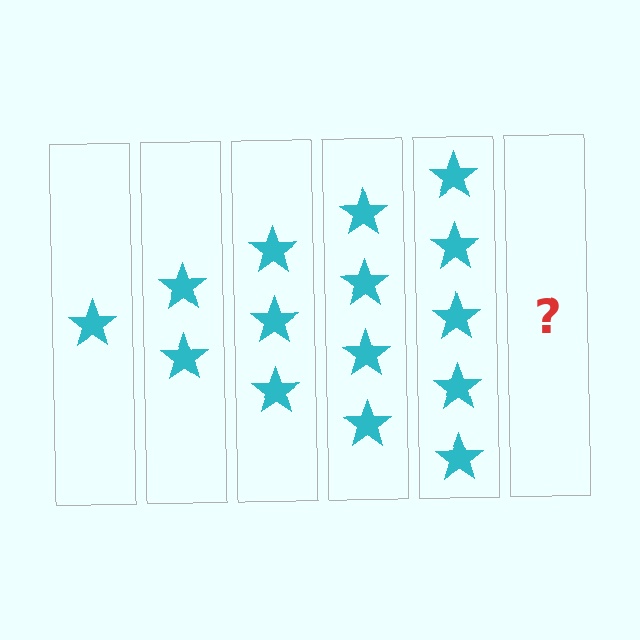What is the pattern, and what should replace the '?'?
The pattern is that each step adds one more star. The '?' should be 6 stars.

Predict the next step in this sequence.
The next step is 6 stars.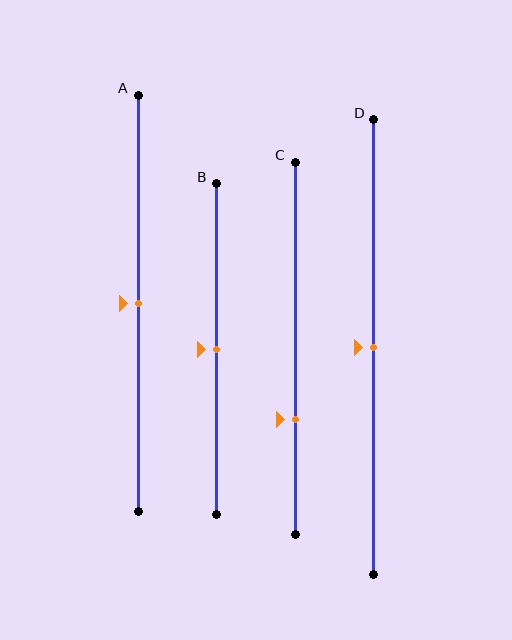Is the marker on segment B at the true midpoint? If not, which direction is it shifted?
Yes, the marker on segment B is at the true midpoint.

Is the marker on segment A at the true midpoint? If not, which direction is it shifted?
Yes, the marker on segment A is at the true midpoint.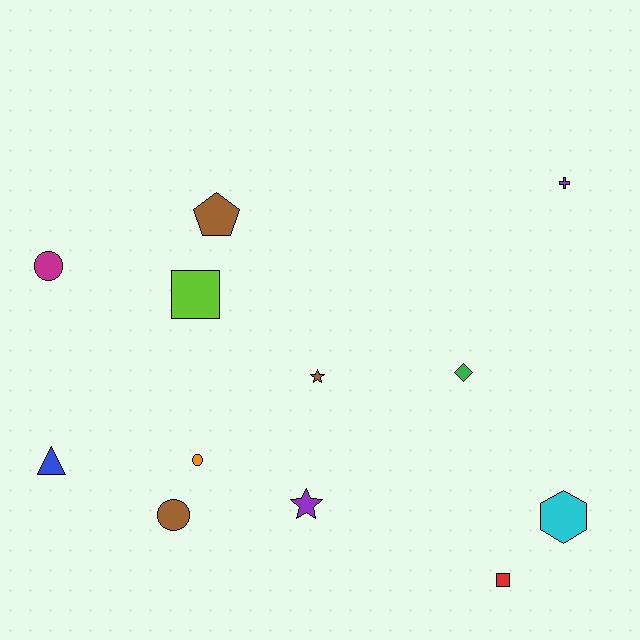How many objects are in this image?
There are 12 objects.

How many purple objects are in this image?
There are 2 purple objects.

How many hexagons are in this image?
There is 1 hexagon.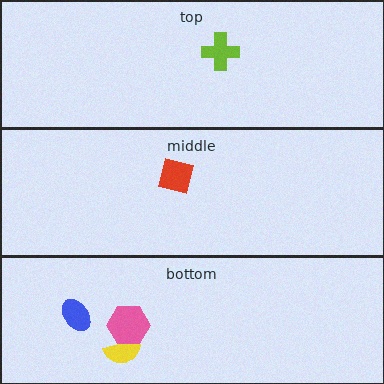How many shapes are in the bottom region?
3.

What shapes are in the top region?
The lime cross.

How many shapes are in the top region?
1.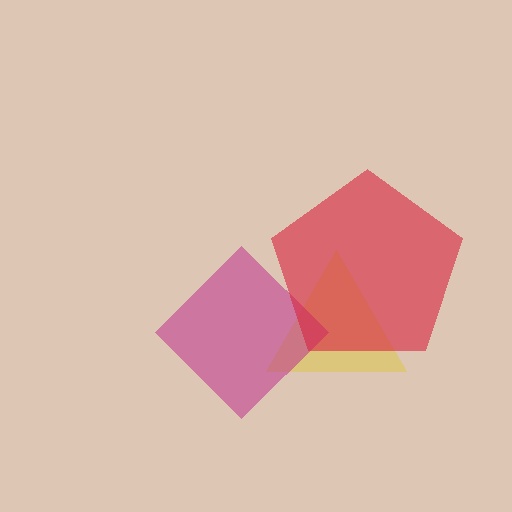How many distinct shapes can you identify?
There are 3 distinct shapes: a yellow triangle, a magenta diamond, a red pentagon.